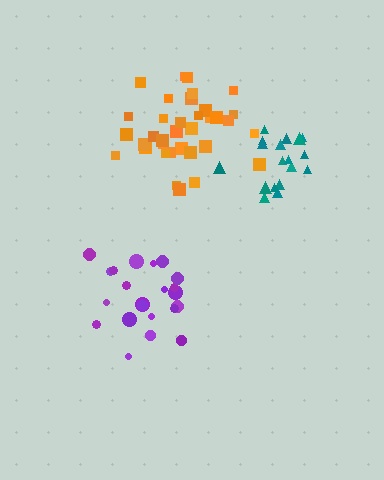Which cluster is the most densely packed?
Orange.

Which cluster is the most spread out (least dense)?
Purple.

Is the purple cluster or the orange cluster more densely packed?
Orange.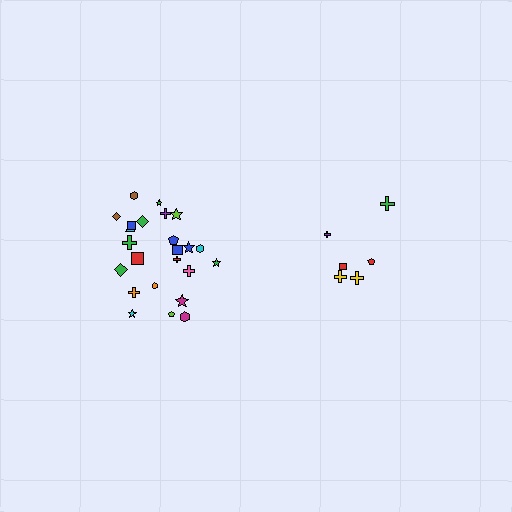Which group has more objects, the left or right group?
The left group.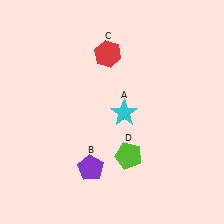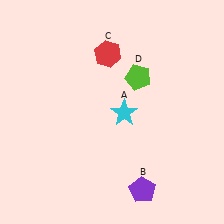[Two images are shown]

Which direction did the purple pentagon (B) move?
The purple pentagon (B) moved right.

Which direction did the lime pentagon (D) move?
The lime pentagon (D) moved up.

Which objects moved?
The objects that moved are: the purple pentagon (B), the lime pentagon (D).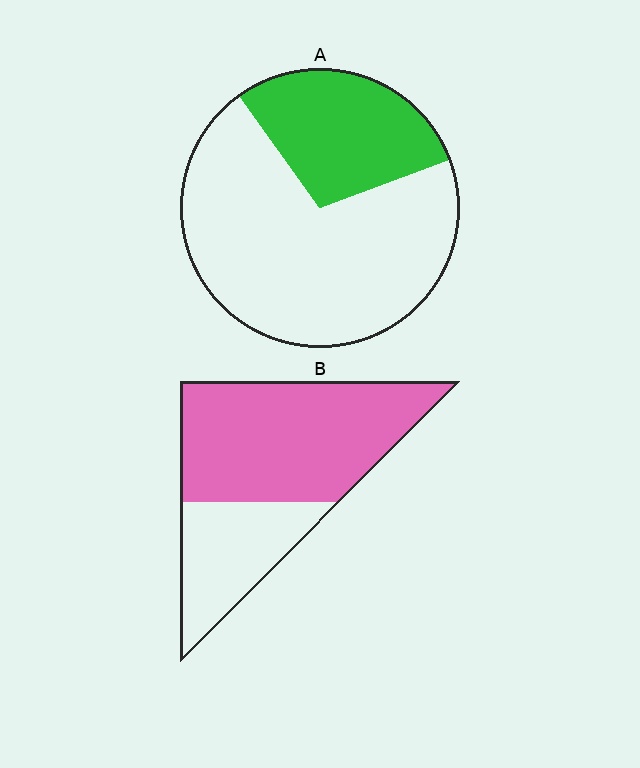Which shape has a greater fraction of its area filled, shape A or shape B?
Shape B.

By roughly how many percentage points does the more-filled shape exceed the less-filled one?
By roughly 40 percentage points (B over A).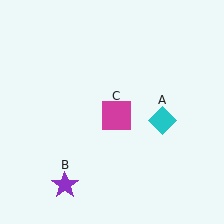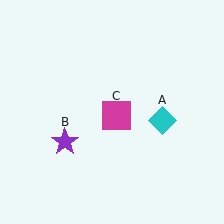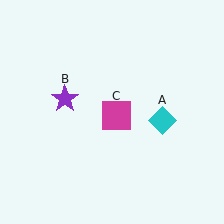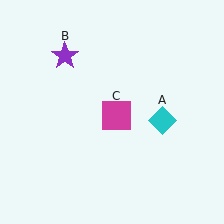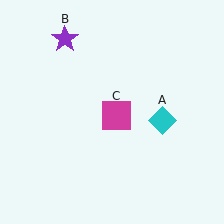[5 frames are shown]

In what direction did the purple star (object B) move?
The purple star (object B) moved up.